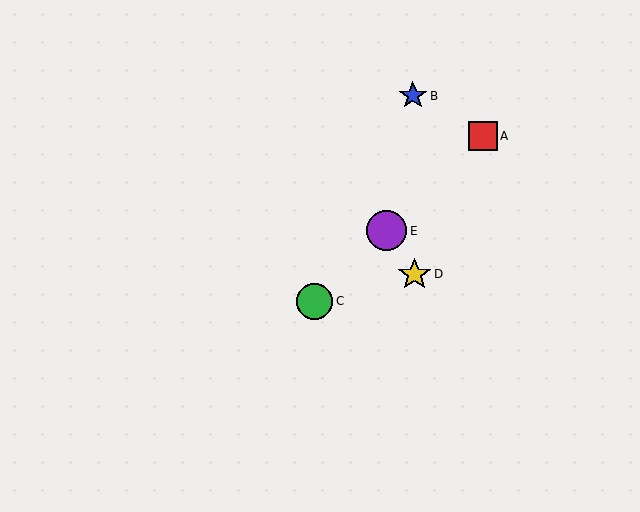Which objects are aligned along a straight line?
Objects A, C, E are aligned along a straight line.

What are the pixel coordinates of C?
Object C is at (315, 301).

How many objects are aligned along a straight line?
3 objects (A, C, E) are aligned along a straight line.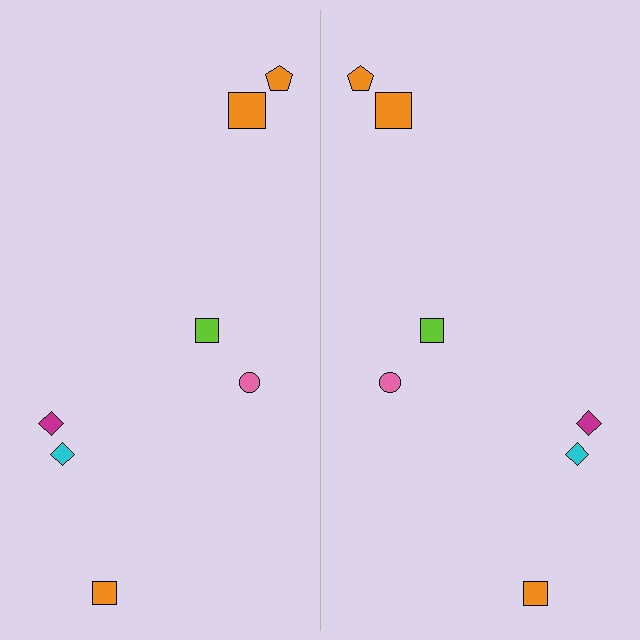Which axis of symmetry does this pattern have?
The pattern has a vertical axis of symmetry running through the center of the image.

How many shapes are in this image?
There are 14 shapes in this image.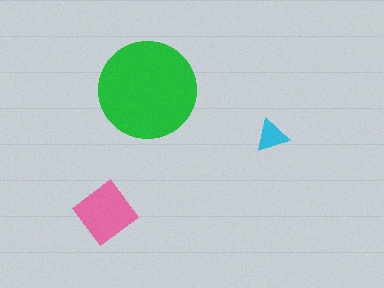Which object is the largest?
The green circle.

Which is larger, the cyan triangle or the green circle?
The green circle.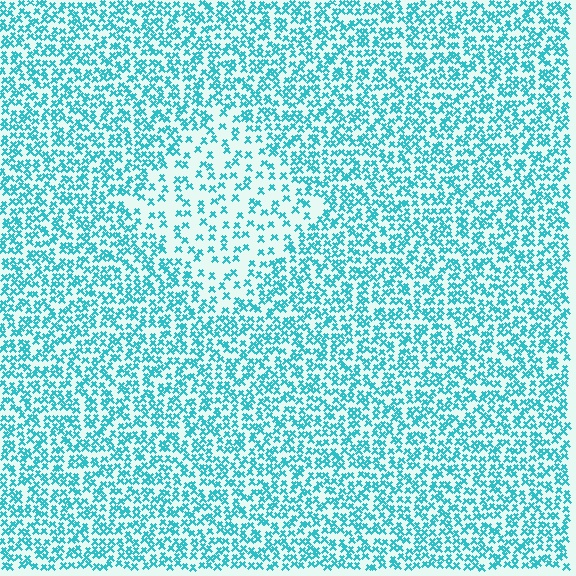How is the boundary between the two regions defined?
The boundary is defined by a change in element density (approximately 2.2x ratio). All elements are the same color, size, and shape.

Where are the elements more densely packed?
The elements are more densely packed outside the diamond boundary.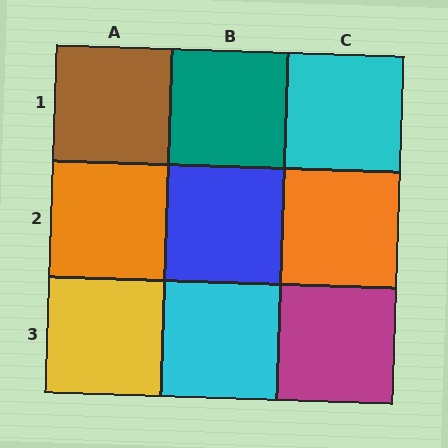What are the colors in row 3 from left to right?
Yellow, cyan, magenta.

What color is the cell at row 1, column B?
Teal.